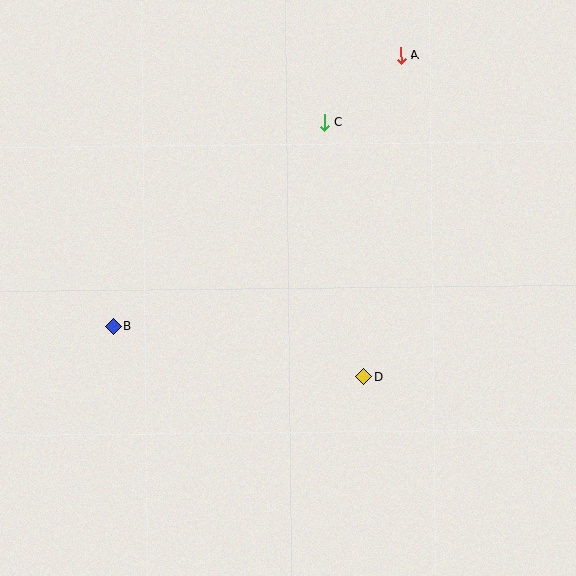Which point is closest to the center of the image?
Point D at (364, 377) is closest to the center.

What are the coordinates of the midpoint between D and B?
The midpoint between D and B is at (239, 352).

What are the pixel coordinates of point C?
Point C is at (324, 122).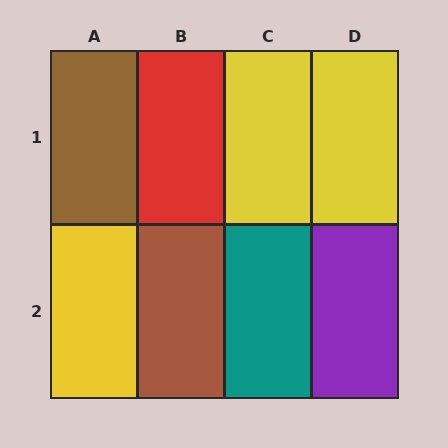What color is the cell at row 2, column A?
Yellow.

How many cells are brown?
2 cells are brown.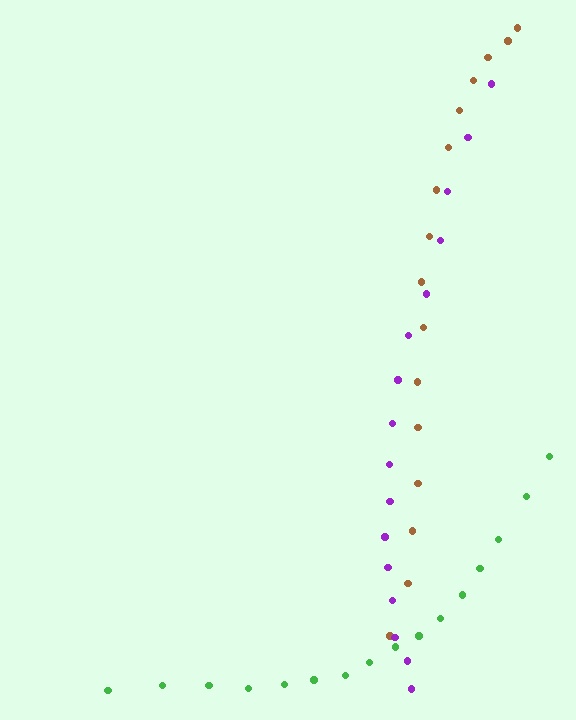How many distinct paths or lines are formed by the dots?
There are 3 distinct paths.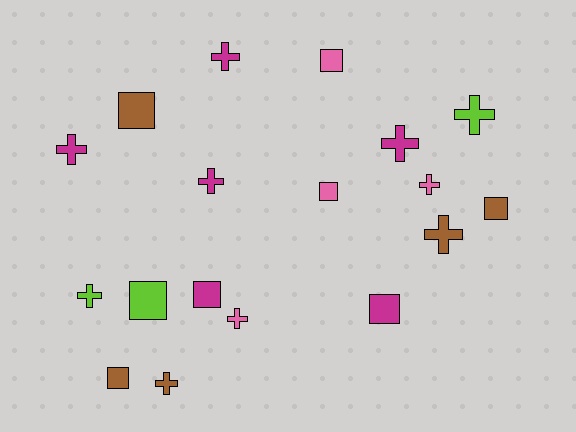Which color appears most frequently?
Magenta, with 6 objects.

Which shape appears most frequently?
Cross, with 10 objects.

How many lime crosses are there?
There are 2 lime crosses.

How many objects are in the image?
There are 18 objects.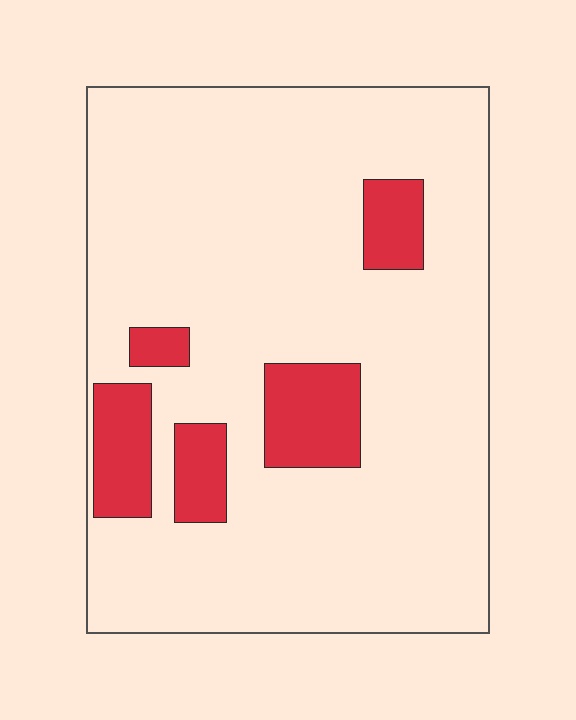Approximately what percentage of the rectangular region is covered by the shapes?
Approximately 15%.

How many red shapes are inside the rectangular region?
5.